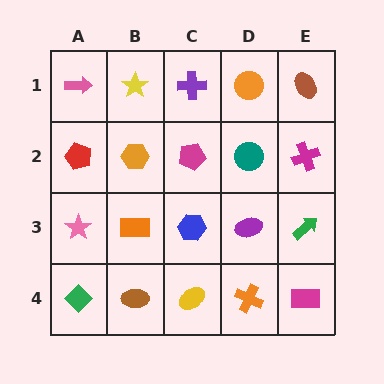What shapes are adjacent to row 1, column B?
An orange hexagon (row 2, column B), a pink arrow (row 1, column A), a purple cross (row 1, column C).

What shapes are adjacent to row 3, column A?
A red pentagon (row 2, column A), a green diamond (row 4, column A), an orange rectangle (row 3, column B).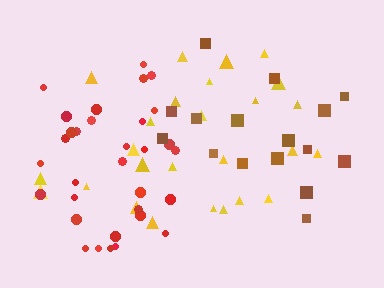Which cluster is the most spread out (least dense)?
Brown.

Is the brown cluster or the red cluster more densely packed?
Red.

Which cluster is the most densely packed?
Red.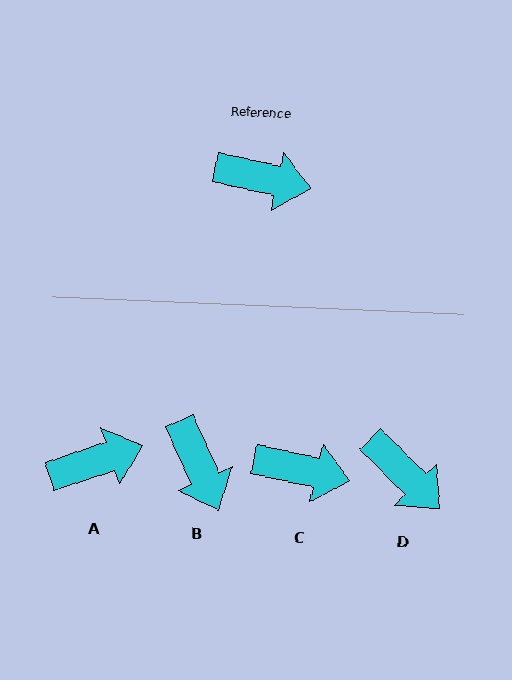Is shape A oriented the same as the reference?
No, it is off by about 31 degrees.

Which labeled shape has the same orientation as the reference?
C.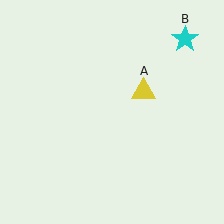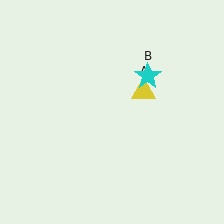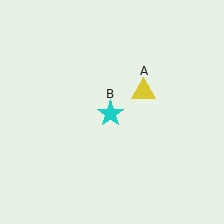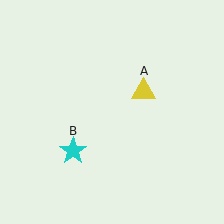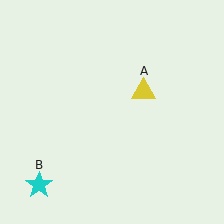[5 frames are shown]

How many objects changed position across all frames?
1 object changed position: cyan star (object B).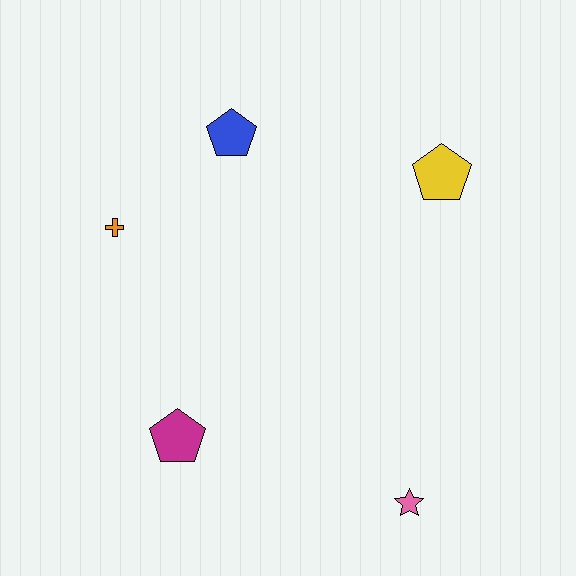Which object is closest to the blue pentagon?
The orange cross is closest to the blue pentagon.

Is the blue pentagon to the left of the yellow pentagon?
Yes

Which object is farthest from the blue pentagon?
The pink star is farthest from the blue pentagon.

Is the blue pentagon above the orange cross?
Yes